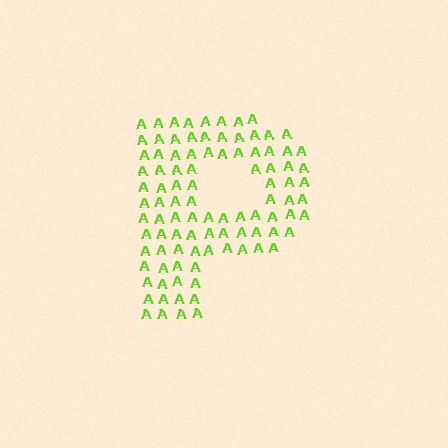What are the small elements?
The small elements are letter A's.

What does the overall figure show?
The overall figure shows the letter P.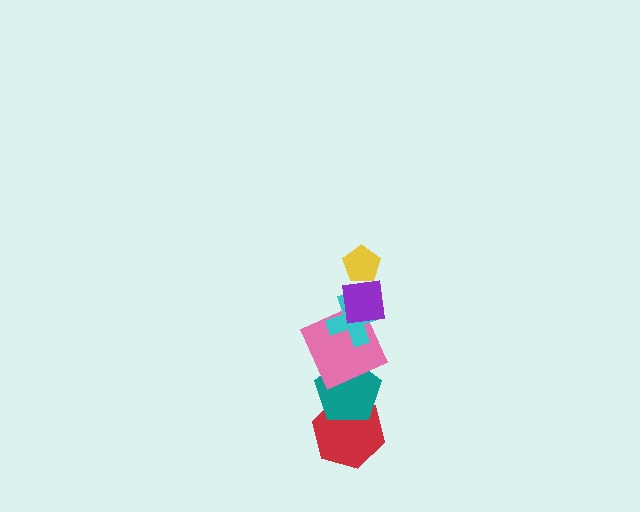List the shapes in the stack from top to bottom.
From top to bottom: the yellow pentagon, the purple square, the cyan cross, the pink square, the teal pentagon, the red hexagon.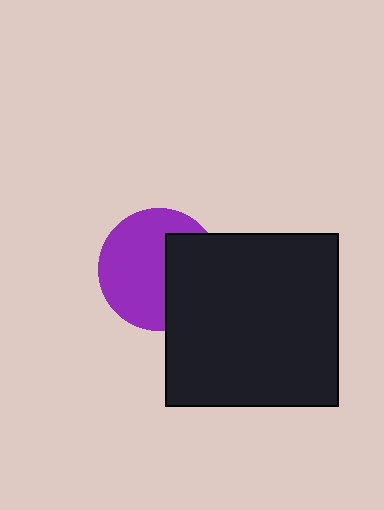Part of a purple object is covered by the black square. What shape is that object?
It is a circle.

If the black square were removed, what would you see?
You would see the complete purple circle.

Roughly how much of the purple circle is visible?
About half of it is visible (roughly 63%).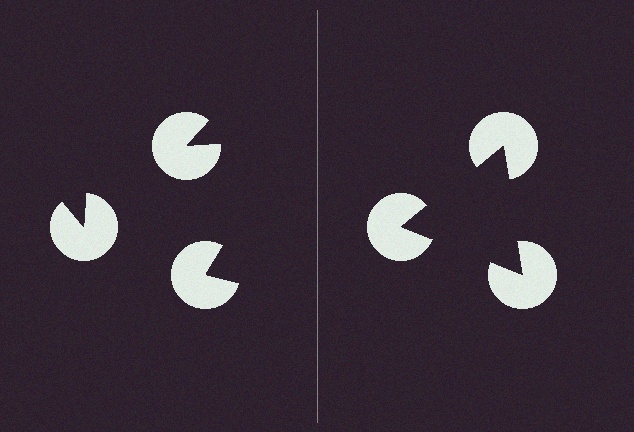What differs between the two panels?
The pac-man discs are positioned identically on both sides; only the wedge orientations differ. On the right they align to a triangle; on the left they are misaligned.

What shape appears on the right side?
An illusory triangle.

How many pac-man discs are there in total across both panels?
6 — 3 on each side.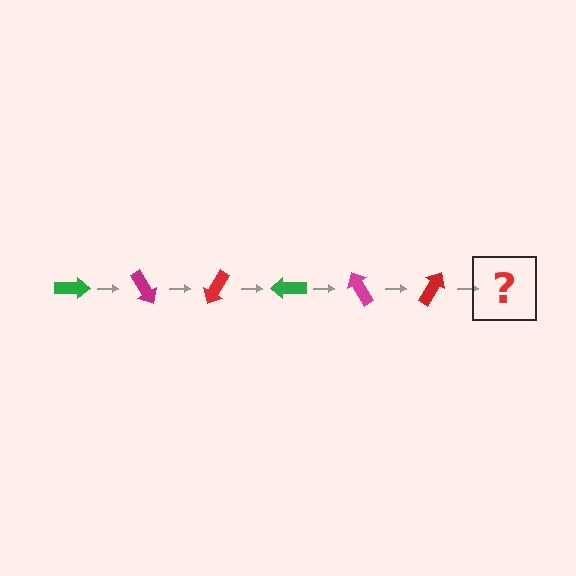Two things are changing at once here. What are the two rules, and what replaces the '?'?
The two rules are that it rotates 60 degrees each step and the color cycles through green, magenta, and red. The '?' should be a green arrow, rotated 360 degrees from the start.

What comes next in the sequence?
The next element should be a green arrow, rotated 360 degrees from the start.